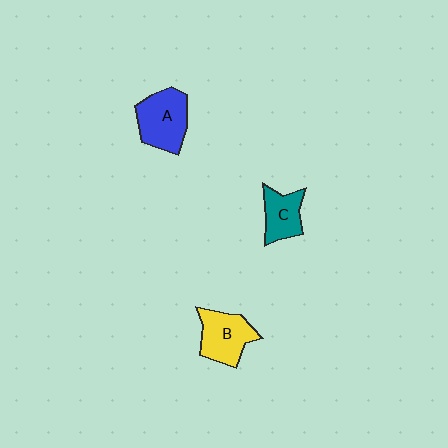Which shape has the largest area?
Shape A (blue).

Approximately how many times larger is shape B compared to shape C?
Approximately 1.3 times.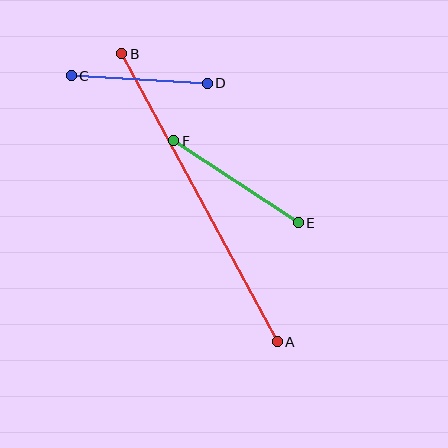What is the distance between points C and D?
The distance is approximately 136 pixels.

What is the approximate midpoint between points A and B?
The midpoint is at approximately (200, 198) pixels.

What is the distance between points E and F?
The distance is approximately 149 pixels.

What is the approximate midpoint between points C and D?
The midpoint is at approximately (139, 80) pixels.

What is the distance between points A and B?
The distance is approximately 328 pixels.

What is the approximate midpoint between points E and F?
The midpoint is at approximately (236, 182) pixels.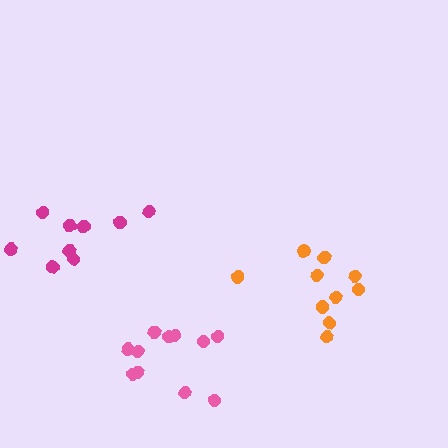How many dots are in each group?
Group 1: 10 dots, Group 2: 11 dots, Group 3: 9 dots (30 total).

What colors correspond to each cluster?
The clusters are colored: orange, pink, magenta.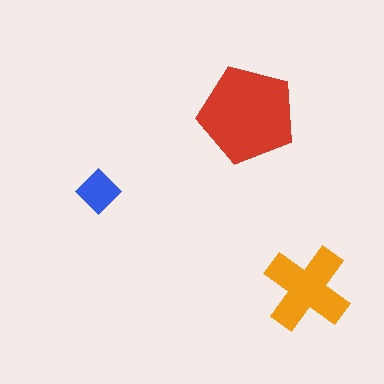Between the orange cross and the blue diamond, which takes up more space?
The orange cross.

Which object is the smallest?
The blue diamond.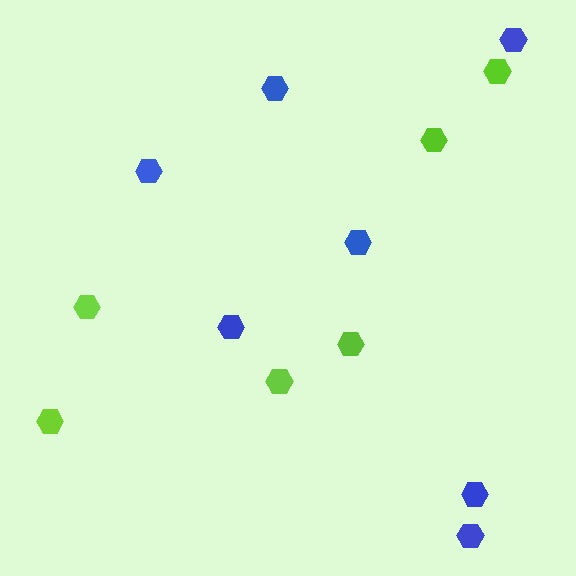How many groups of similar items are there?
There are 2 groups: one group of lime hexagons (6) and one group of blue hexagons (7).